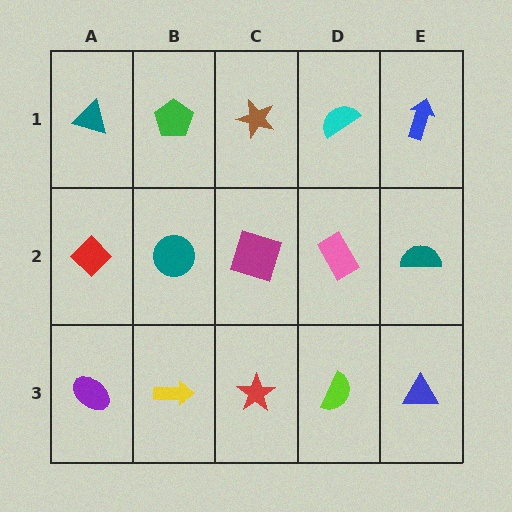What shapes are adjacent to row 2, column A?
A teal triangle (row 1, column A), a purple ellipse (row 3, column A), a teal circle (row 2, column B).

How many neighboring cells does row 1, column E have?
2.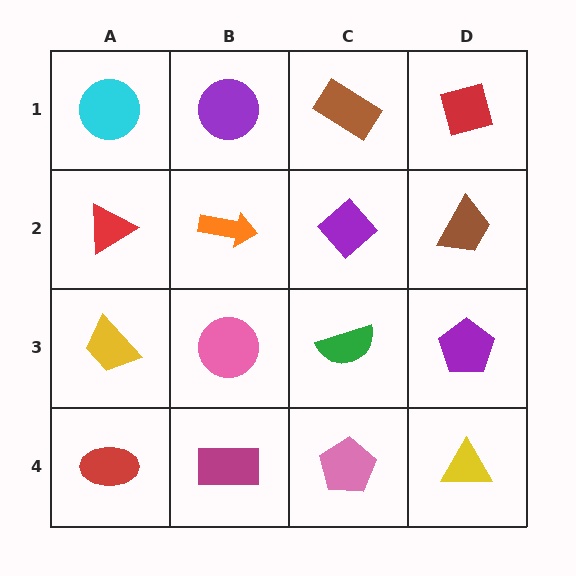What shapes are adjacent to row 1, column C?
A purple diamond (row 2, column C), a purple circle (row 1, column B), a red diamond (row 1, column D).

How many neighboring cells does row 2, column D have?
3.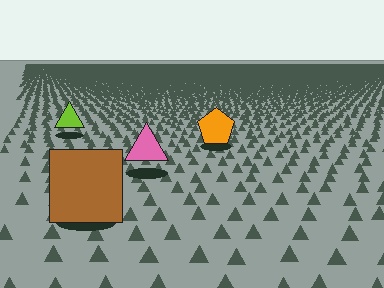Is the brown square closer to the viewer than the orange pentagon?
Yes. The brown square is closer — you can tell from the texture gradient: the ground texture is coarser near it.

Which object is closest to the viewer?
The brown square is closest. The texture marks near it are larger and more spread out.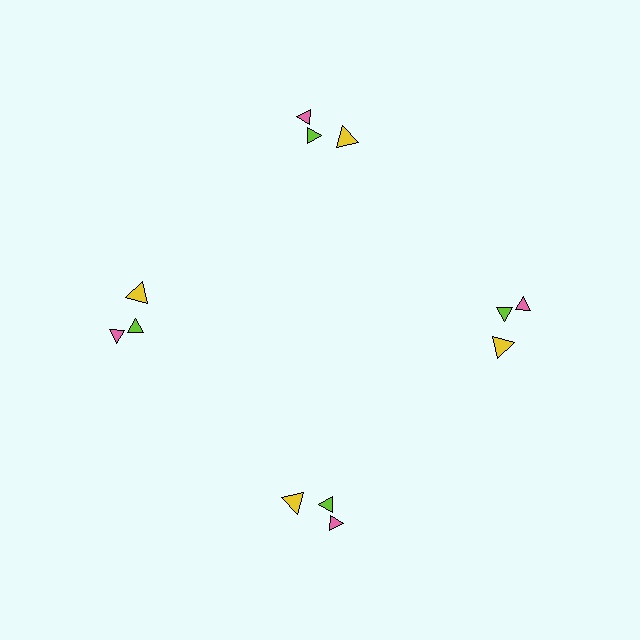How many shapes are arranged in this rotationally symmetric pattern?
There are 12 shapes, arranged in 4 groups of 3.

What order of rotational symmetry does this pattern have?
This pattern has 4-fold rotational symmetry.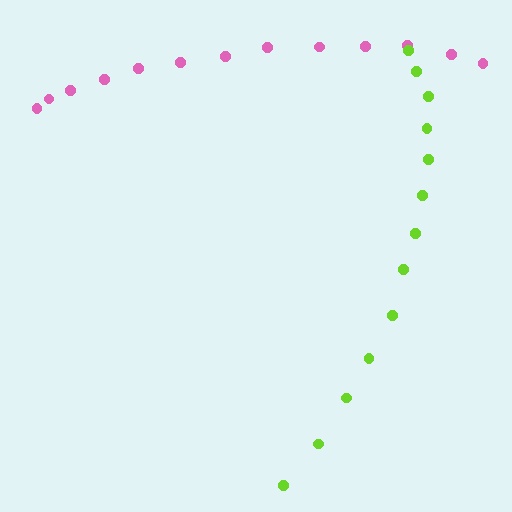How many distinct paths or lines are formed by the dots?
There are 2 distinct paths.